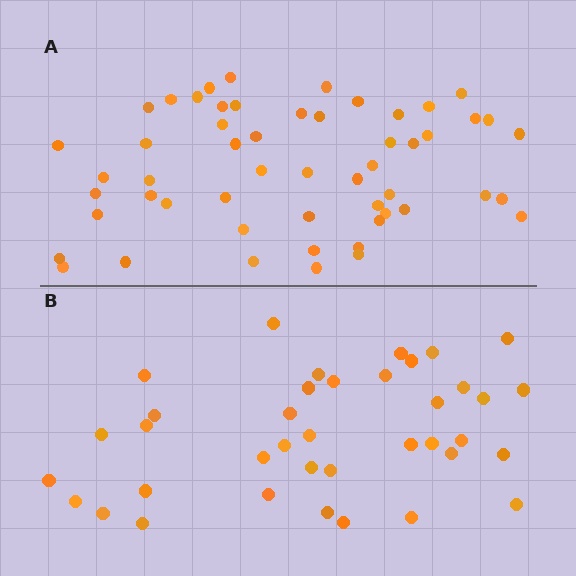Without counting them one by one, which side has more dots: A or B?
Region A (the top region) has more dots.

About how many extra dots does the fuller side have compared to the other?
Region A has approximately 15 more dots than region B.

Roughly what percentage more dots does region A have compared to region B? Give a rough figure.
About 40% more.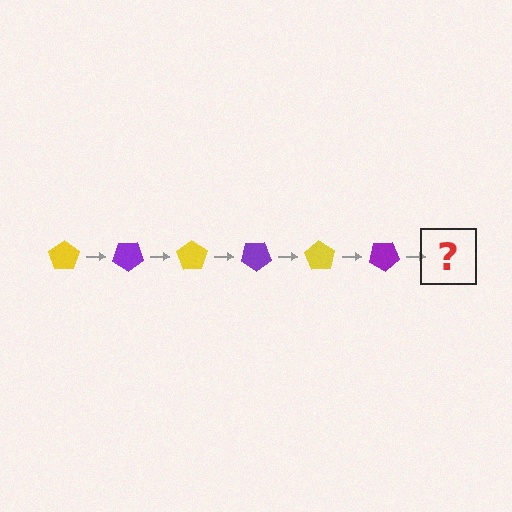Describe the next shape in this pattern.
It should be a yellow pentagon, rotated 210 degrees from the start.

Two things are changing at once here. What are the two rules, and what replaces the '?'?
The two rules are that it rotates 35 degrees each step and the color cycles through yellow and purple. The '?' should be a yellow pentagon, rotated 210 degrees from the start.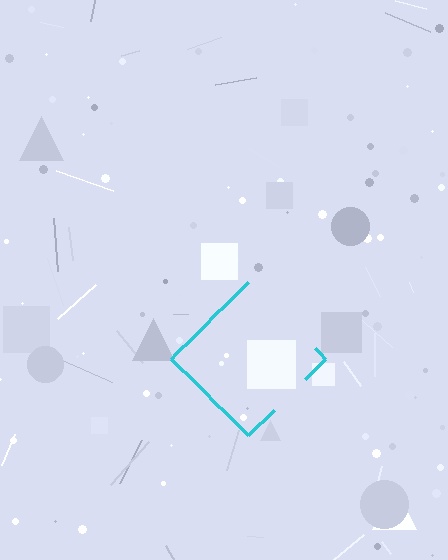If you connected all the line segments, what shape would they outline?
They would outline a diamond.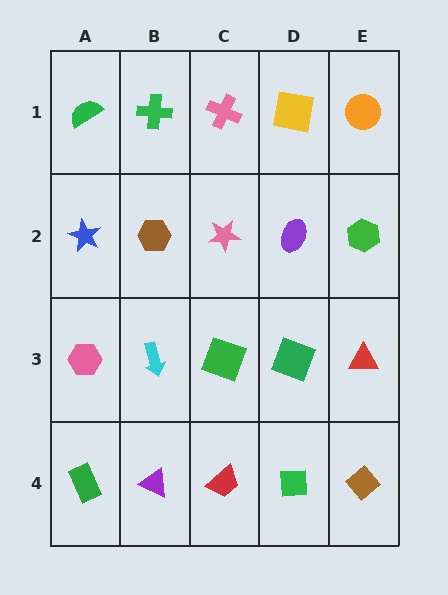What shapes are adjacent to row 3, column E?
A green hexagon (row 2, column E), a brown diamond (row 4, column E), a green square (row 3, column D).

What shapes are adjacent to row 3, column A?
A blue star (row 2, column A), a green rectangle (row 4, column A), a cyan arrow (row 3, column B).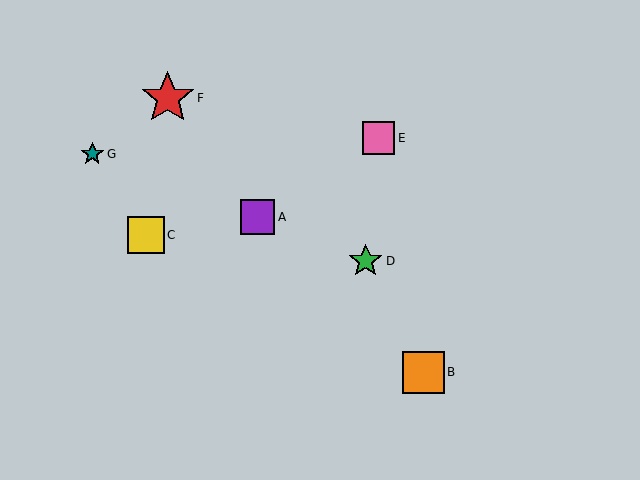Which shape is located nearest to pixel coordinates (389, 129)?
The pink square (labeled E) at (378, 138) is nearest to that location.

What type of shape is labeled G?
Shape G is a teal star.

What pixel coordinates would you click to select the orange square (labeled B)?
Click at (423, 372) to select the orange square B.